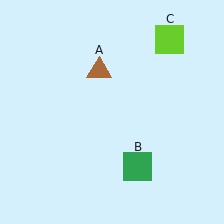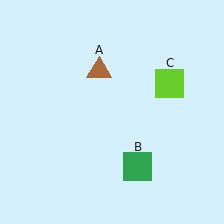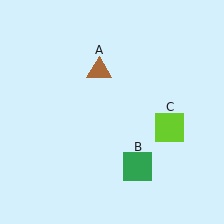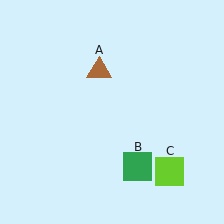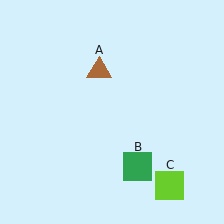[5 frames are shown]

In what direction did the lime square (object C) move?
The lime square (object C) moved down.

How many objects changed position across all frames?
1 object changed position: lime square (object C).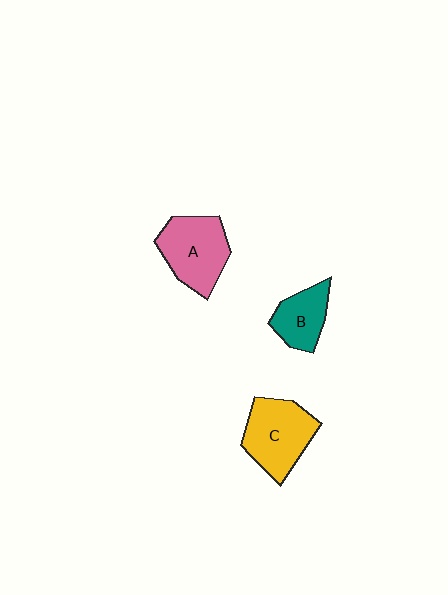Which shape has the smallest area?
Shape B (teal).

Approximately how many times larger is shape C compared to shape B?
Approximately 1.6 times.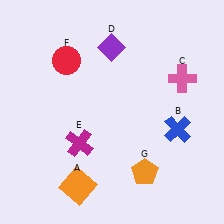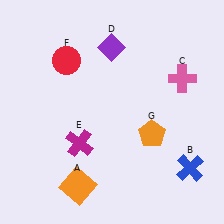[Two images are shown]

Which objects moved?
The objects that moved are: the blue cross (B), the orange pentagon (G).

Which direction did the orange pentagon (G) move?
The orange pentagon (G) moved up.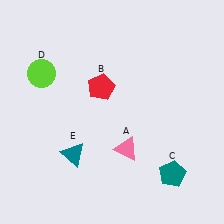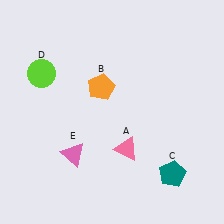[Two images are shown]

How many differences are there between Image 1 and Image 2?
There are 2 differences between the two images.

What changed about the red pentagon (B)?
In Image 1, B is red. In Image 2, it changed to orange.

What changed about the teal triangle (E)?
In Image 1, E is teal. In Image 2, it changed to pink.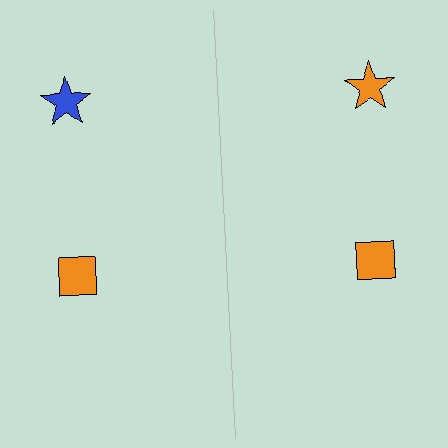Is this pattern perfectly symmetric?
No, the pattern is not perfectly symmetric. The orange star on the right side breaks the symmetry — its mirror counterpart is blue.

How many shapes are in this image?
There are 4 shapes in this image.